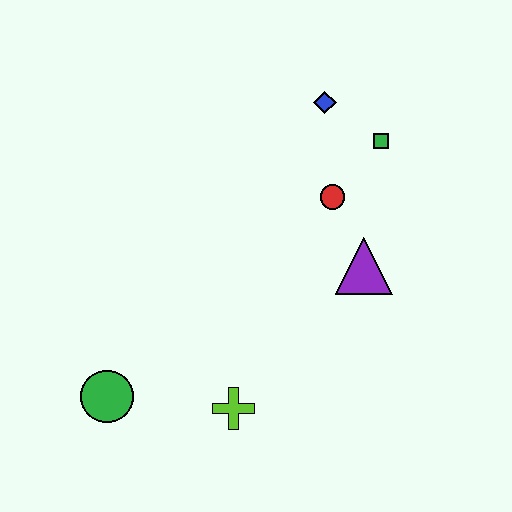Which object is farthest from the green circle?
The green square is farthest from the green circle.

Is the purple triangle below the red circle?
Yes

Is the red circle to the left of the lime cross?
No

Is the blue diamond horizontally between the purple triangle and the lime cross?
Yes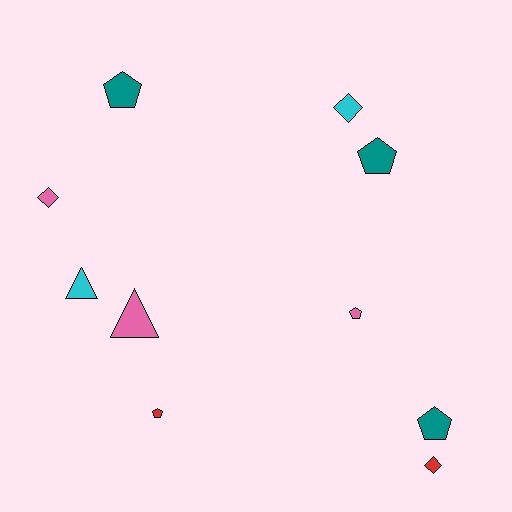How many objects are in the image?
There are 10 objects.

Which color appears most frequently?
Pink, with 3 objects.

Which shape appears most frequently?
Pentagon, with 5 objects.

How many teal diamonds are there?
There are no teal diamonds.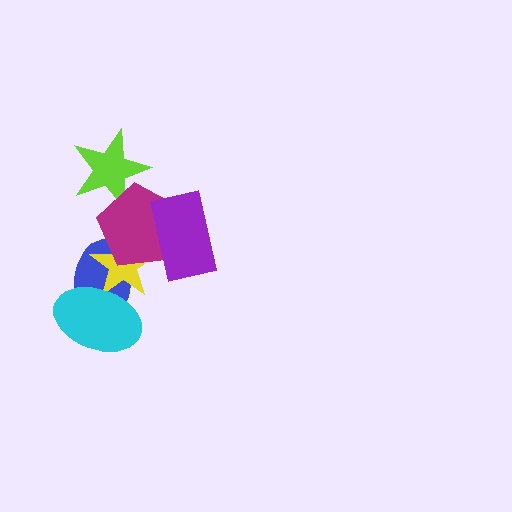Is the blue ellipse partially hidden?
Yes, it is partially covered by another shape.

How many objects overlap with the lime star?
1 object overlaps with the lime star.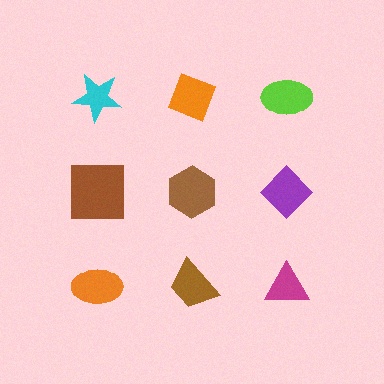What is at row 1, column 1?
A cyan star.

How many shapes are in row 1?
3 shapes.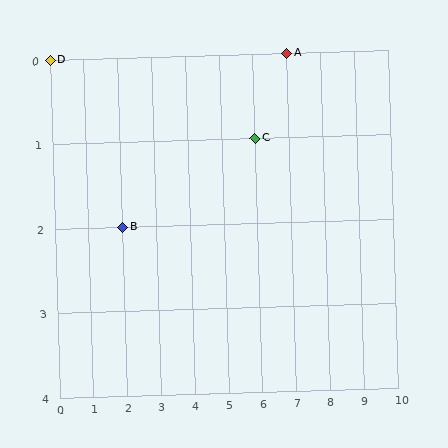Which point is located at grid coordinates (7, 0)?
Point A is at (7, 0).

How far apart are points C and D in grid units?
Points C and D are 6 columns and 1 row apart (about 6.1 grid units diagonally).